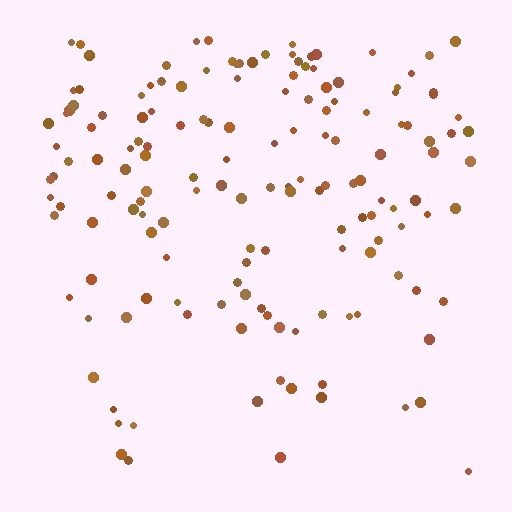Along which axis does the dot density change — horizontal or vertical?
Vertical.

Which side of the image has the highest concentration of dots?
The top.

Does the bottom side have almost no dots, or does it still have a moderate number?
Still a moderate number, just noticeably fewer than the top.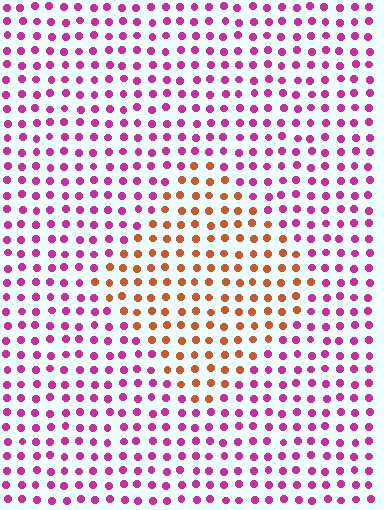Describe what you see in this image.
The image is filled with small magenta elements in a uniform arrangement. A diamond-shaped region is visible where the elements are tinted to a slightly different hue, forming a subtle color boundary.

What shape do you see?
I see a diamond.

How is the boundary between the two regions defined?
The boundary is defined purely by a slight shift in hue (about 60 degrees). Spacing, size, and orientation are identical on both sides.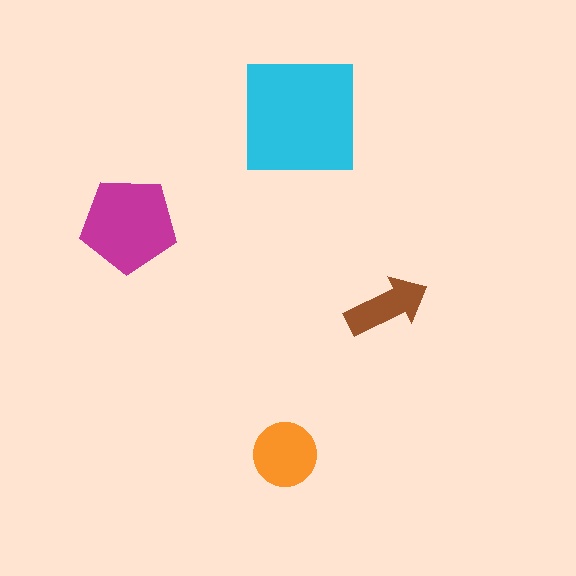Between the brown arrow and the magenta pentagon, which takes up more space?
The magenta pentagon.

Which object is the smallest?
The brown arrow.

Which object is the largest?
The cyan square.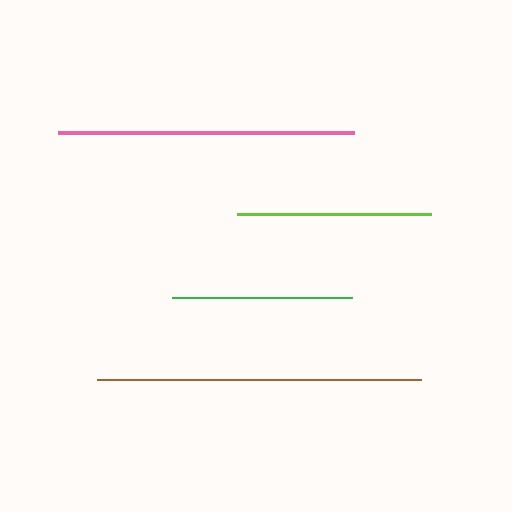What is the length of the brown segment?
The brown segment is approximately 324 pixels long.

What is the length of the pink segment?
The pink segment is approximately 296 pixels long.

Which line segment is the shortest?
The green line is the shortest at approximately 180 pixels.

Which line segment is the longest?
The brown line is the longest at approximately 324 pixels.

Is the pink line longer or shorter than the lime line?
The pink line is longer than the lime line.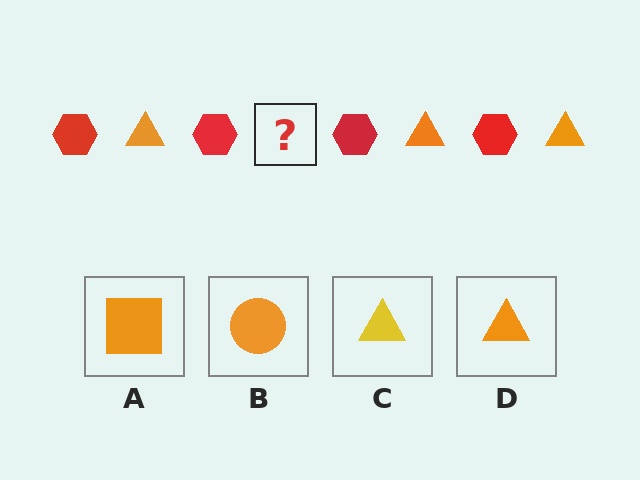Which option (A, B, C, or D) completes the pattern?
D.